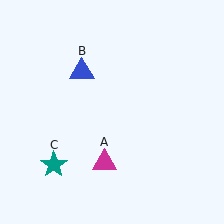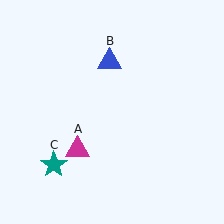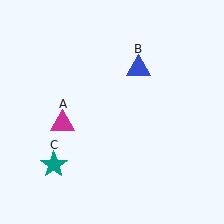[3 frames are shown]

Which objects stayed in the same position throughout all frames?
Teal star (object C) remained stationary.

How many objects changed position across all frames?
2 objects changed position: magenta triangle (object A), blue triangle (object B).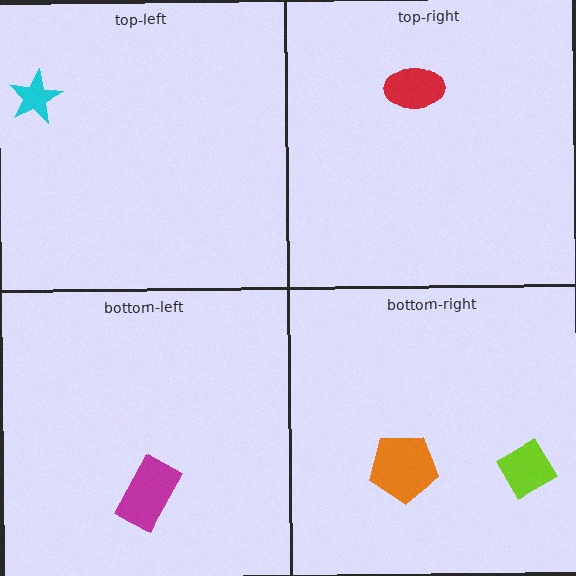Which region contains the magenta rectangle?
The bottom-left region.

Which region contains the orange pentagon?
The bottom-right region.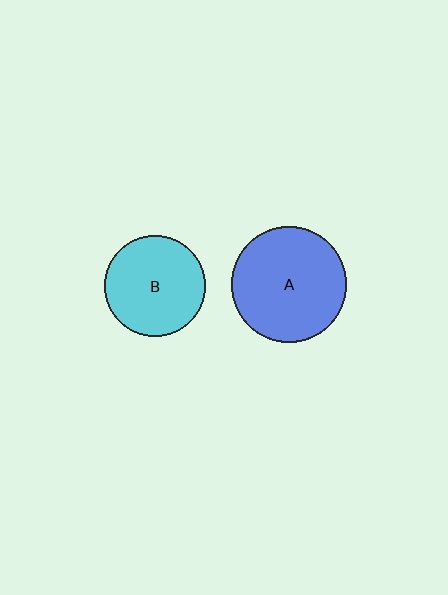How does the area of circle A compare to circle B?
Approximately 1.3 times.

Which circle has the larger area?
Circle A (blue).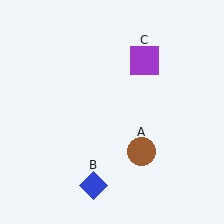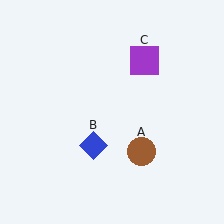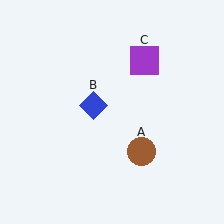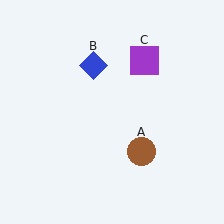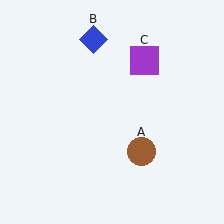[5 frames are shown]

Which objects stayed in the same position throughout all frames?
Brown circle (object A) and purple square (object C) remained stationary.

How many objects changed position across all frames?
1 object changed position: blue diamond (object B).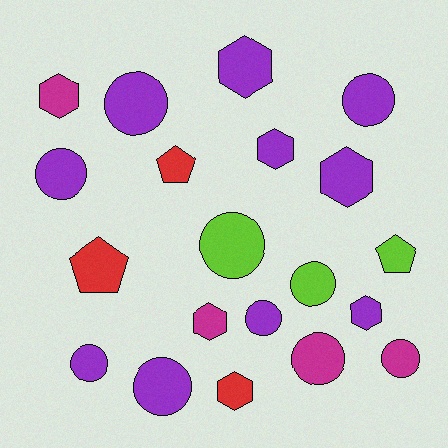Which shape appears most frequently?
Circle, with 10 objects.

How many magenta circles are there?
There are 2 magenta circles.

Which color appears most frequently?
Purple, with 10 objects.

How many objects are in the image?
There are 20 objects.